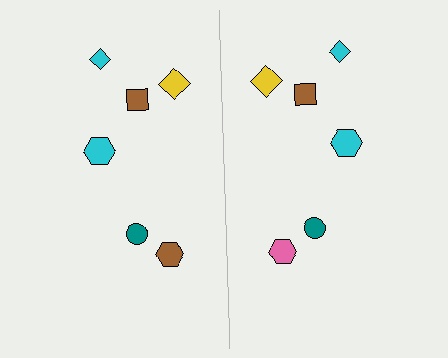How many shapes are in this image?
There are 12 shapes in this image.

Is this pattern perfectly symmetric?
No, the pattern is not perfectly symmetric. The pink hexagon on the right side breaks the symmetry — its mirror counterpart is brown.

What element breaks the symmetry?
The pink hexagon on the right side breaks the symmetry — its mirror counterpart is brown.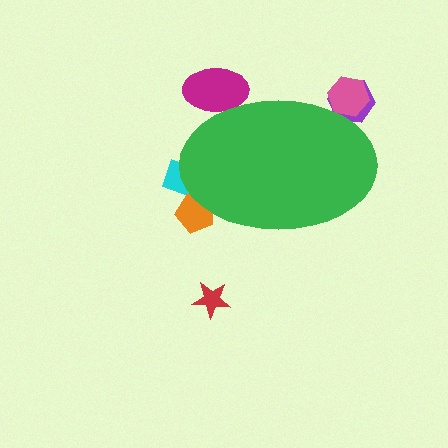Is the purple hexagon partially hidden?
Yes, the purple hexagon is partially hidden behind the green ellipse.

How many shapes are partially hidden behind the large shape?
5 shapes are partially hidden.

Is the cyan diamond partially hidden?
Yes, the cyan diamond is partially hidden behind the green ellipse.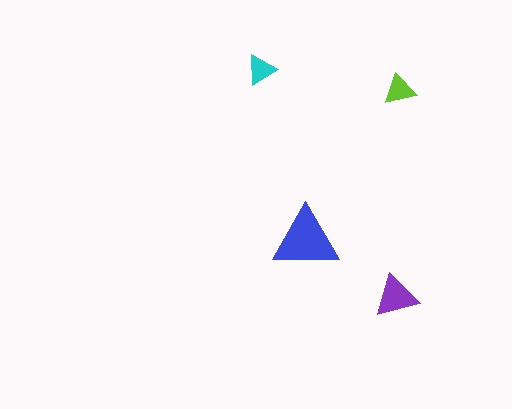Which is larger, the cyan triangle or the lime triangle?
The lime one.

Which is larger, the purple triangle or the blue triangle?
The blue one.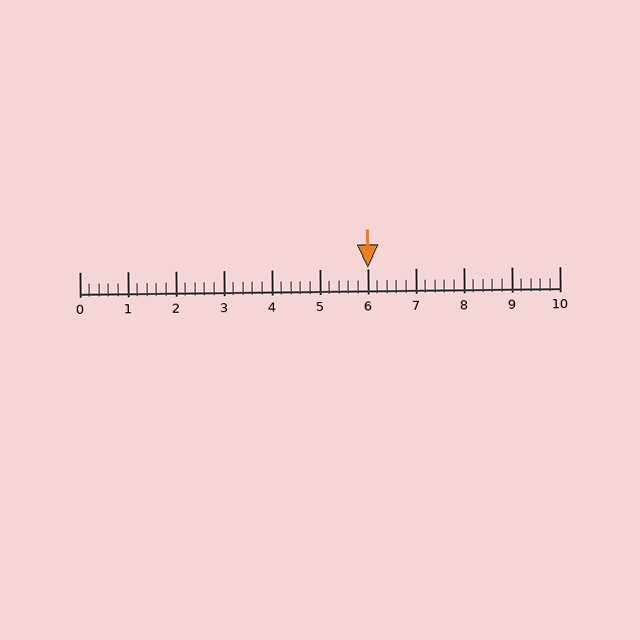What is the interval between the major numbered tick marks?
The major tick marks are spaced 1 units apart.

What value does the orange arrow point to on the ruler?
The orange arrow points to approximately 6.0.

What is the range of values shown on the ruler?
The ruler shows values from 0 to 10.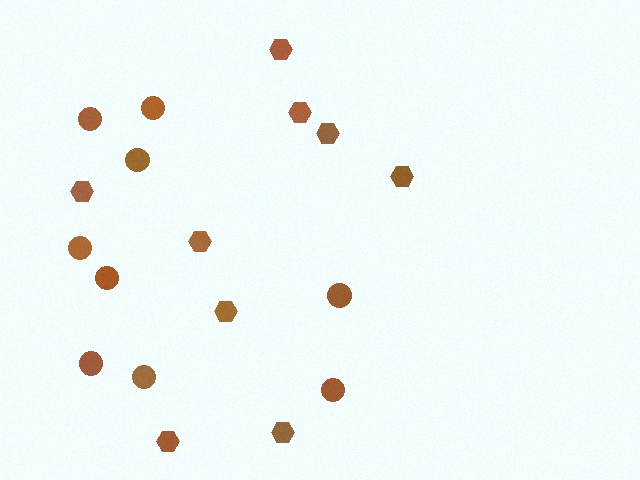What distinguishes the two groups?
There are 2 groups: one group of hexagons (9) and one group of circles (9).